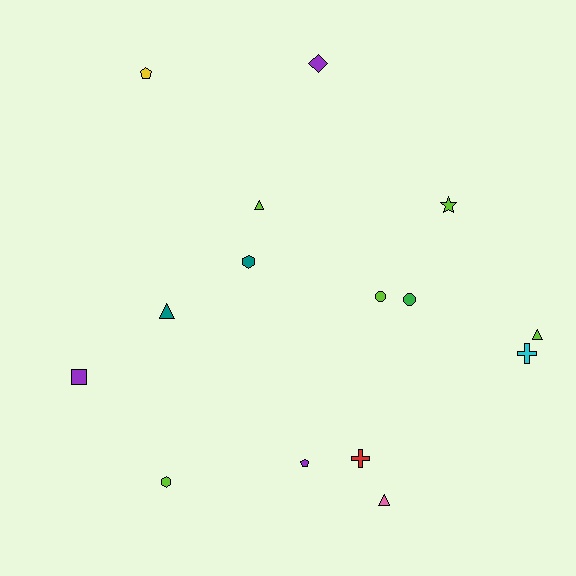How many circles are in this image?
There are 2 circles.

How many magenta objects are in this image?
There are no magenta objects.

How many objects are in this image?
There are 15 objects.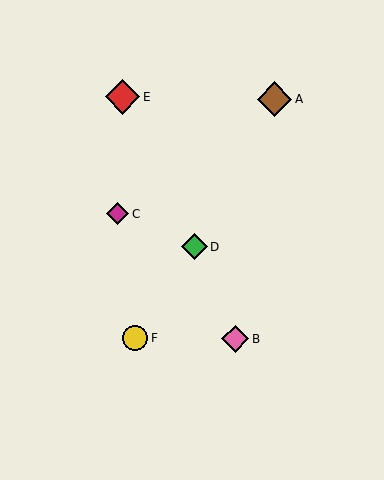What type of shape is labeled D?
Shape D is a green diamond.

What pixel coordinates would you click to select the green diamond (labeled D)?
Click at (195, 247) to select the green diamond D.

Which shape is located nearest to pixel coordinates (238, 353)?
The pink diamond (labeled B) at (235, 339) is nearest to that location.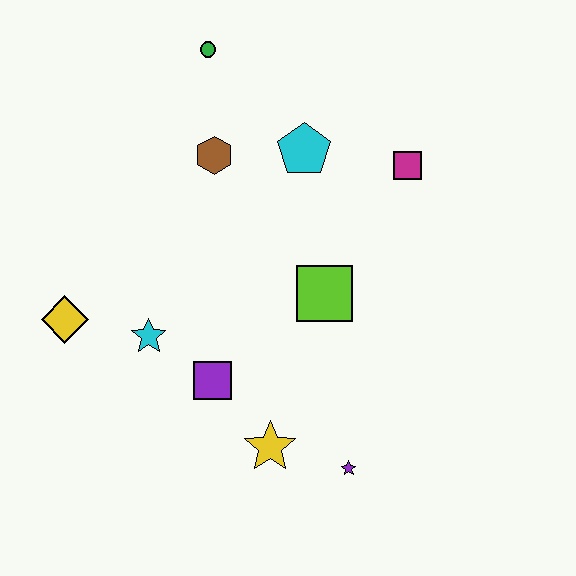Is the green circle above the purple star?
Yes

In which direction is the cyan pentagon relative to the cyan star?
The cyan pentagon is above the cyan star.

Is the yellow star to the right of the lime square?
No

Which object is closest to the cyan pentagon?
The brown hexagon is closest to the cyan pentagon.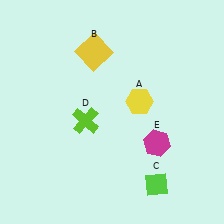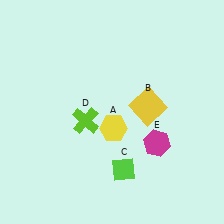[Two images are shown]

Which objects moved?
The objects that moved are: the yellow hexagon (A), the yellow square (B), the lime diamond (C).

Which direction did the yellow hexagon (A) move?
The yellow hexagon (A) moved down.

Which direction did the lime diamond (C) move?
The lime diamond (C) moved left.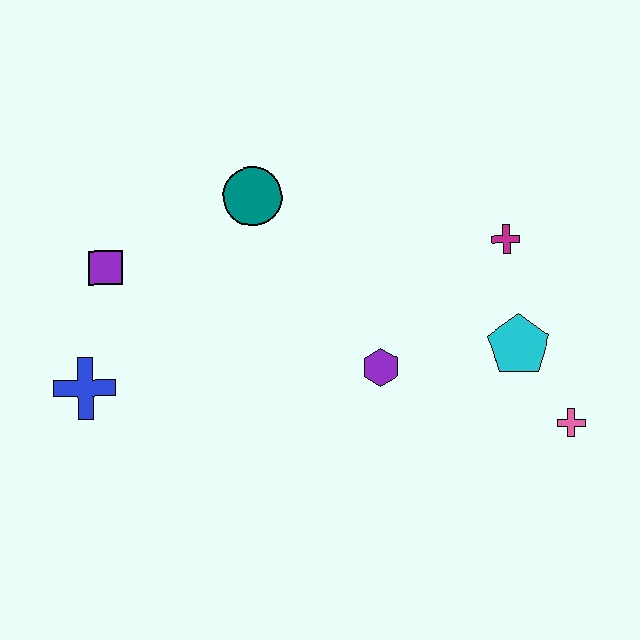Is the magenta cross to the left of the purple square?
No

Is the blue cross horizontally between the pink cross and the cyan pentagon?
No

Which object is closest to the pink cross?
The cyan pentagon is closest to the pink cross.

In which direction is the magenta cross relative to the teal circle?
The magenta cross is to the right of the teal circle.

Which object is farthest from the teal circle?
The pink cross is farthest from the teal circle.